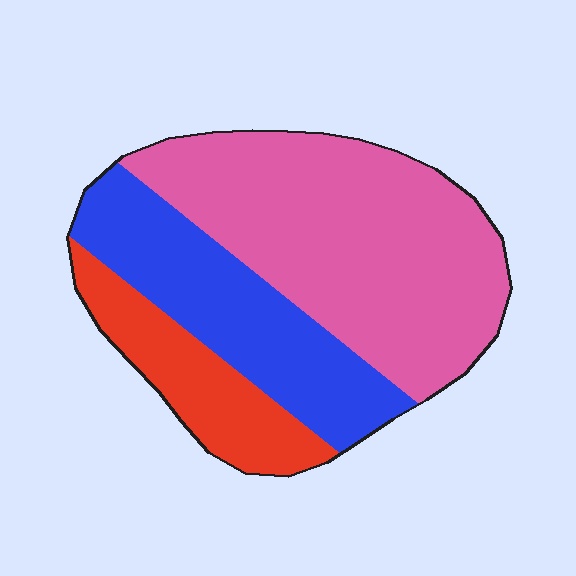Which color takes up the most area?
Pink, at roughly 55%.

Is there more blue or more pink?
Pink.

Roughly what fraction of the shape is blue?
Blue covers around 30% of the shape.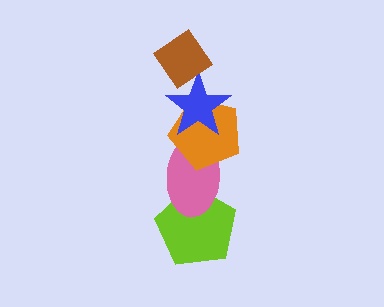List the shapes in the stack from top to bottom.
From top to bottom: the brown diamond, the blue star, the orange pentagon, the pink ellipse, the lime pentagon.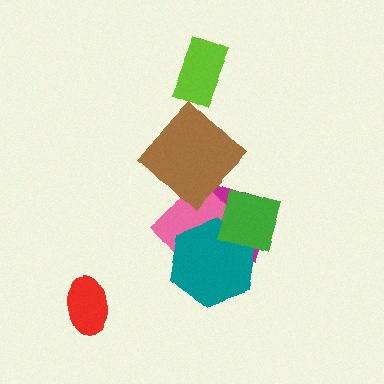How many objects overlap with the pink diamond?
4 objects overlap with the pink diamond.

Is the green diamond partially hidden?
No, no other shape covers it.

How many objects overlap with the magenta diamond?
3 objects overlap with the magenta diamond.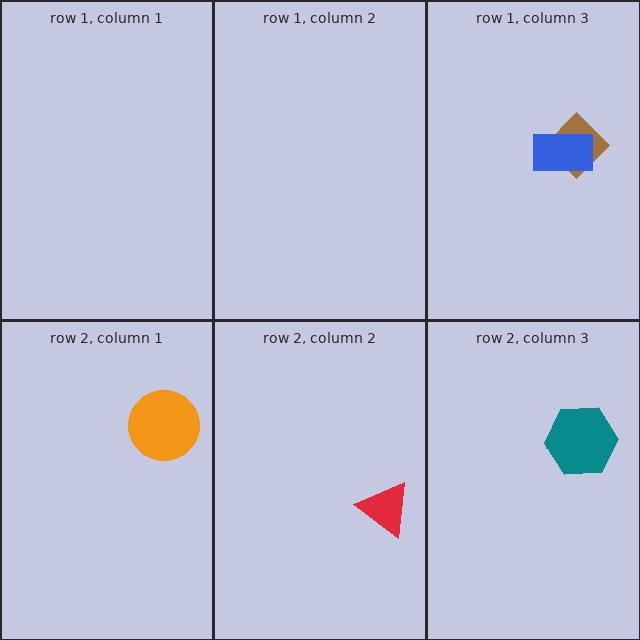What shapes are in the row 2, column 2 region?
The red triangle.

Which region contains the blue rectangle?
The row 1, column 3 region.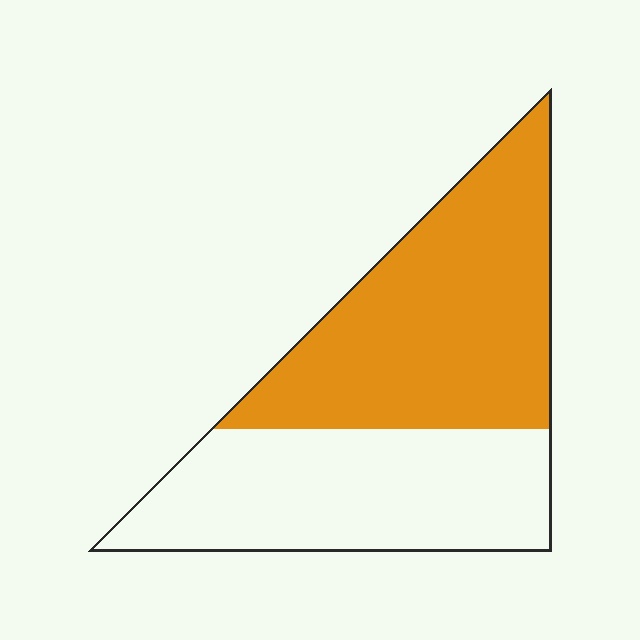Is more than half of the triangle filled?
Yes.